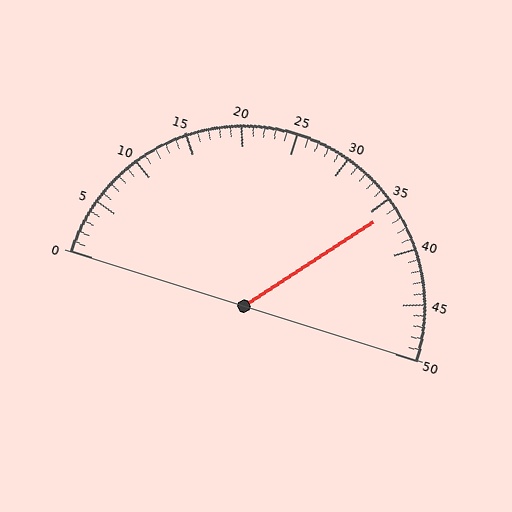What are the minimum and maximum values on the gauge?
The gauge ranges from 0 to 50.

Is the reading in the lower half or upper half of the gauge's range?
The reading is in the upper half of the range (0 to 50).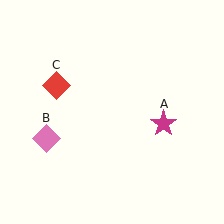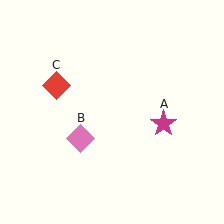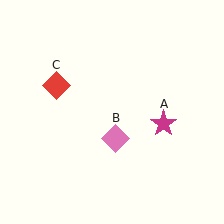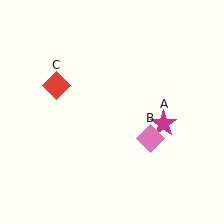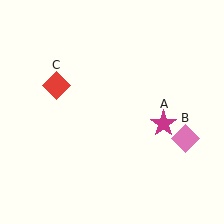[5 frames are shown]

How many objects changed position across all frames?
1 object changed position: pink diamond (object B).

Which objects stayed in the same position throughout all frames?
Magenta star (object A) and red diamond (object C) remained stationary.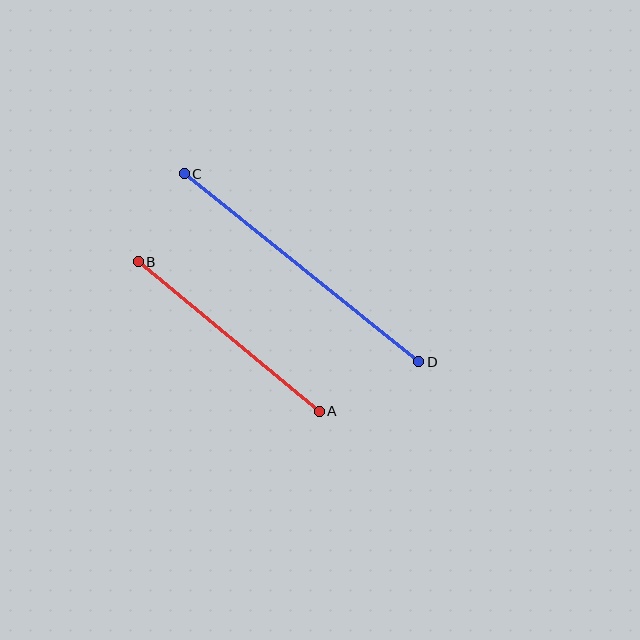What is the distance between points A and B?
The distance is approximately 235 pixels.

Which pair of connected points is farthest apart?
Points C and D are farthest apart.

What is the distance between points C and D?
The distance is approximately 300 pixels.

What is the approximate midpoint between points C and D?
The midpoint is at approximately (302, 268) pixels.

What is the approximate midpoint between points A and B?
The midpoint is at approximately (229, 336) pixels.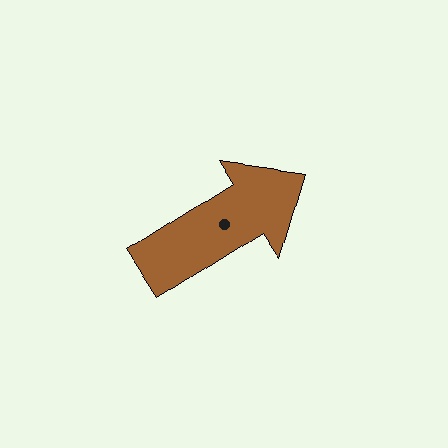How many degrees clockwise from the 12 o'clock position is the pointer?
Approximately 57 degrees.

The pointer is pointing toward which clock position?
Roughly 2 o'clock.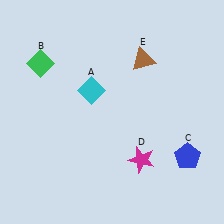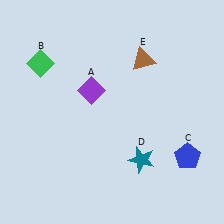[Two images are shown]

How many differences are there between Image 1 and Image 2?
There are 2 differences between the two images.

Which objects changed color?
A changed from cyan to purple. D changed from magenta to teal.